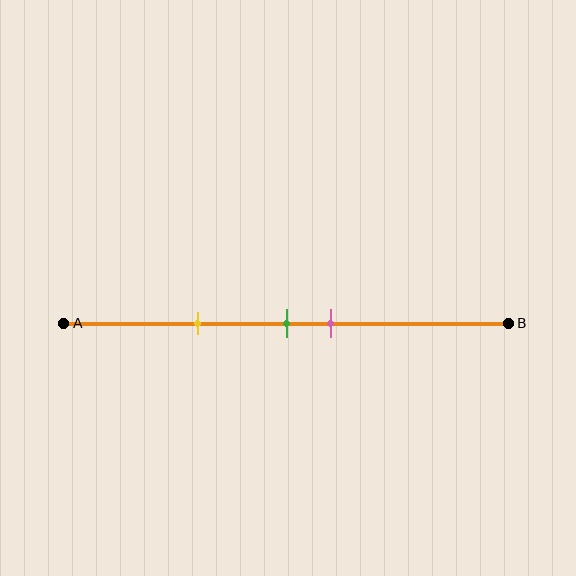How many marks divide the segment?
There are 3 marks dividing the segment.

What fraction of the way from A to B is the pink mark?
The pink mark is approximately 60% (0.6) of the way from A to B.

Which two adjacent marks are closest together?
The green and pink marks are the closest adjacent pair.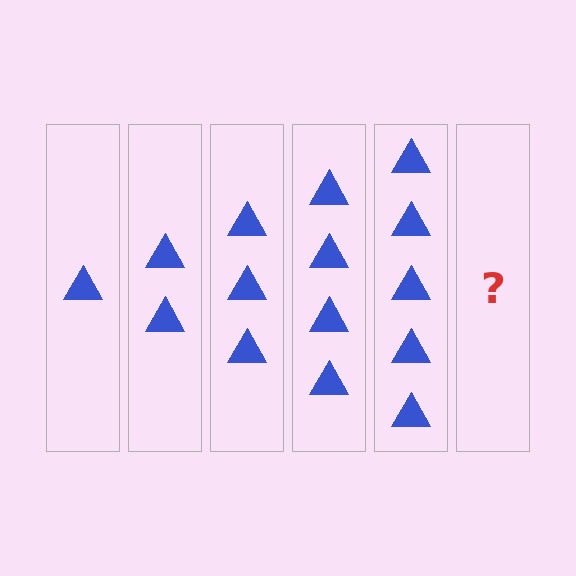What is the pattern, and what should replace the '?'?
The pattern is that each step adds one more triangle. The '?' should be 6 triangles.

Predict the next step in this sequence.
The next step is 6 triangles.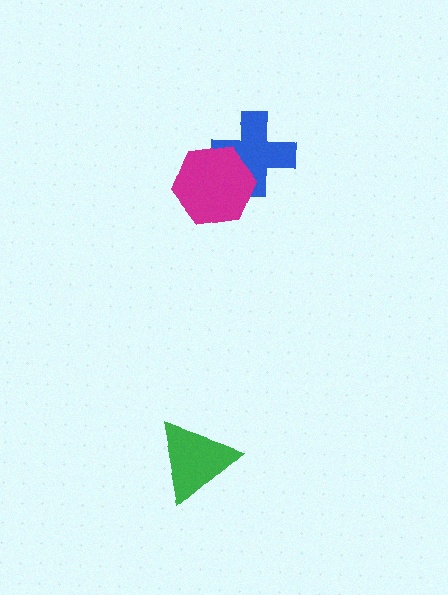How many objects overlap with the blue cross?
1 object overlaps with the blue cross.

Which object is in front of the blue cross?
The magenta hexagon is in front of the blue cross.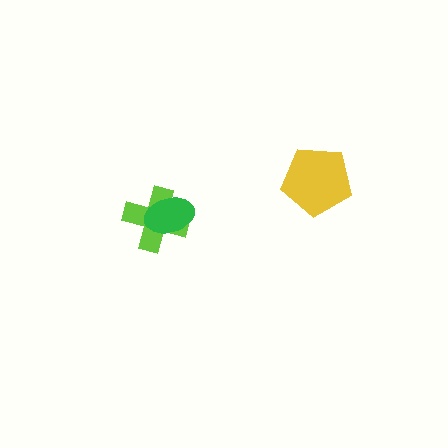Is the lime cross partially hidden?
Yes, it is partially covered by another shape.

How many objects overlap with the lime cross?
1 object overlaps with the lime cross.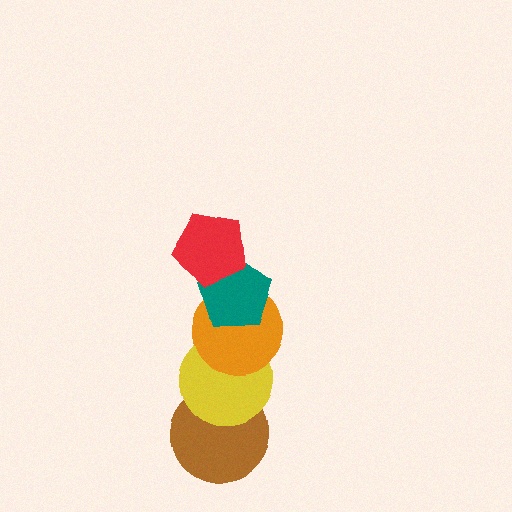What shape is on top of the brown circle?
The yellow circle is on top of the brown circle.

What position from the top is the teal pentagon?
The teal pentagon is 2nd from the top.